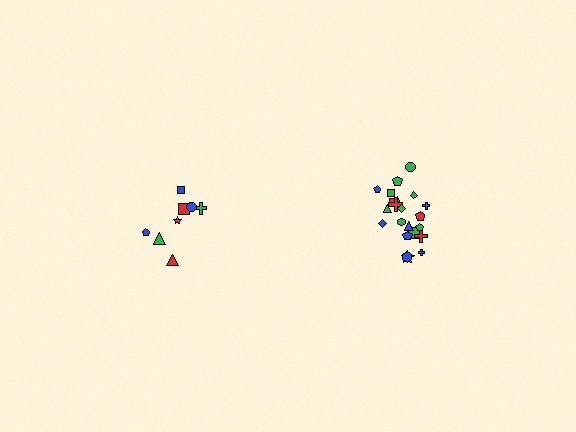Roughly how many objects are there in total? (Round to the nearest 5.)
Roughly 30 objects in total.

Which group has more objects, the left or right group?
The right group.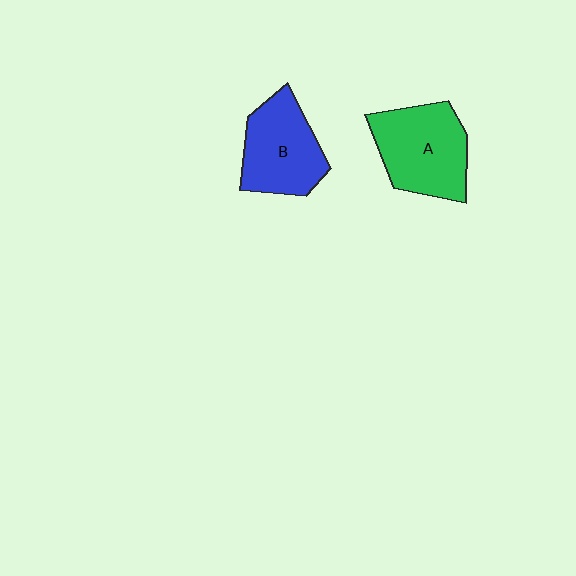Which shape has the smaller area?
Shape B (blue).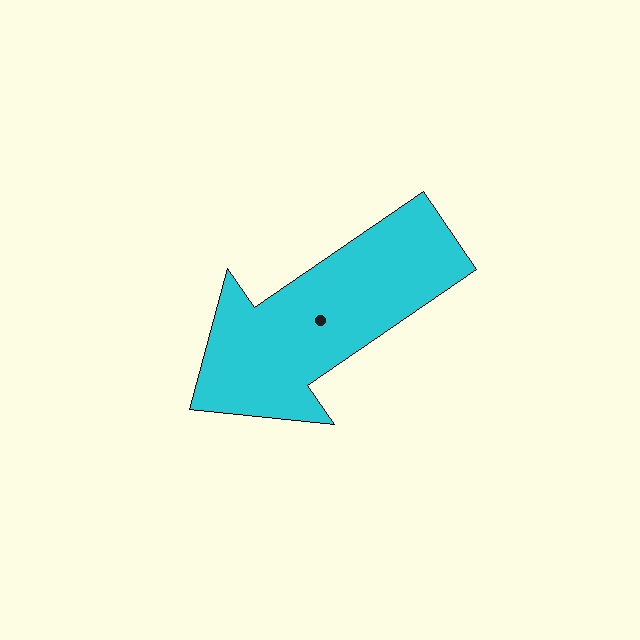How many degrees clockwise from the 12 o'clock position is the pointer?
Approximately 236 degrees.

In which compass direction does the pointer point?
Southwest.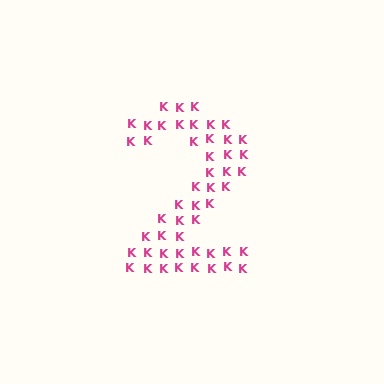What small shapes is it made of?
It is made of small letter K's.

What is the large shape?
The large shape is the digit 2.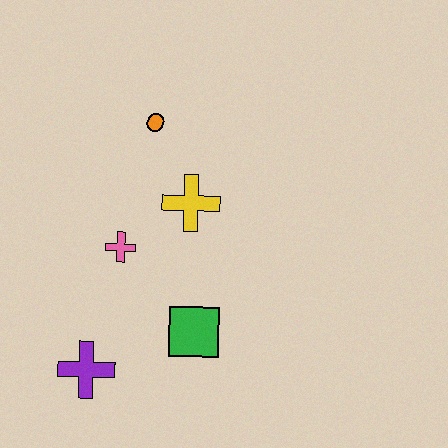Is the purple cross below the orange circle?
Yes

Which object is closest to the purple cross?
The green square is closest to the purple cross.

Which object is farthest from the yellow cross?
The purple cross is farthest from the yellow cross.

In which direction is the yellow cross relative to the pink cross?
The yellow cross is to the right of the pink cross.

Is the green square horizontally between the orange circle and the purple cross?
No